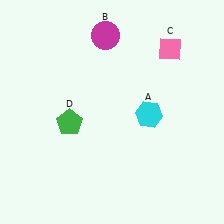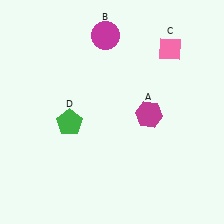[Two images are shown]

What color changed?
The hexagon (A) changed from cyan in Image 1 to magenta in Image 2.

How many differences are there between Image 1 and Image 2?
There is 1 difference between the two images.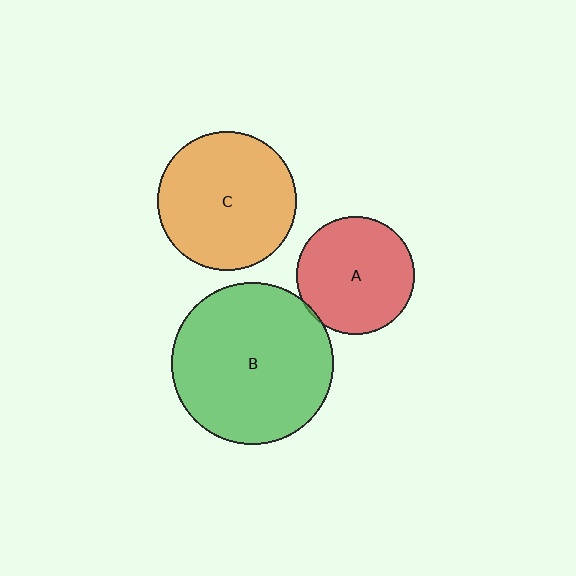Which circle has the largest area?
Circle B (green).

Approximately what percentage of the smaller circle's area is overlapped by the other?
Approximately 5%.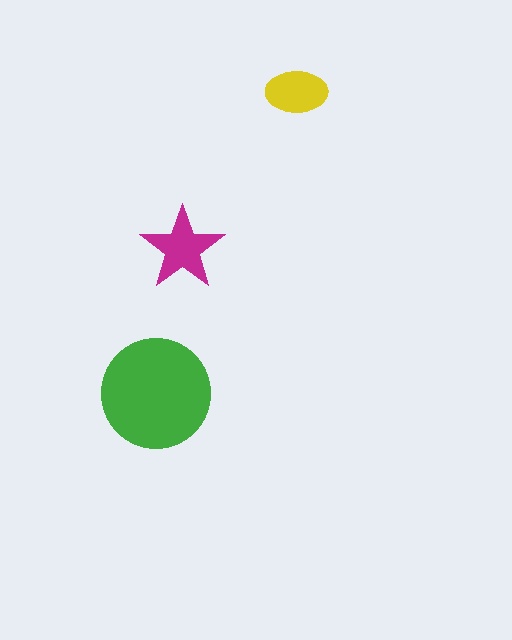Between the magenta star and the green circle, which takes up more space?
The green circle.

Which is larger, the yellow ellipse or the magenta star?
The magenta star.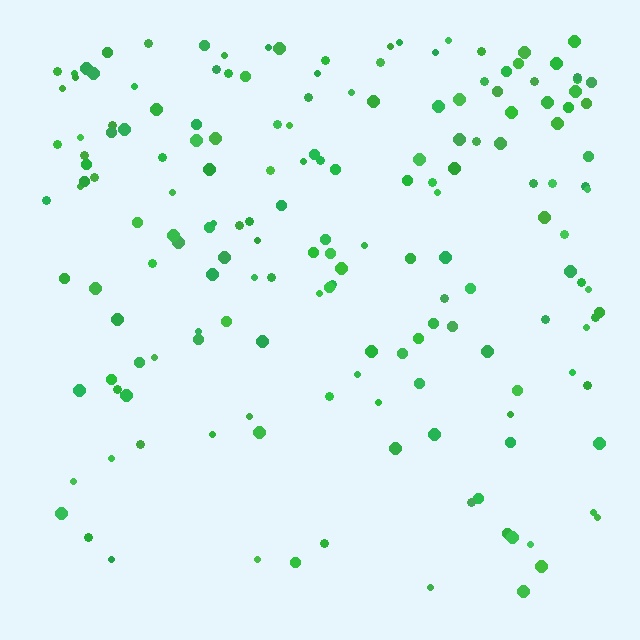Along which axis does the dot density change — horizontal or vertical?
Vertical.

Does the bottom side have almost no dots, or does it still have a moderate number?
Still a moderate number, just noticeably fewer than the top.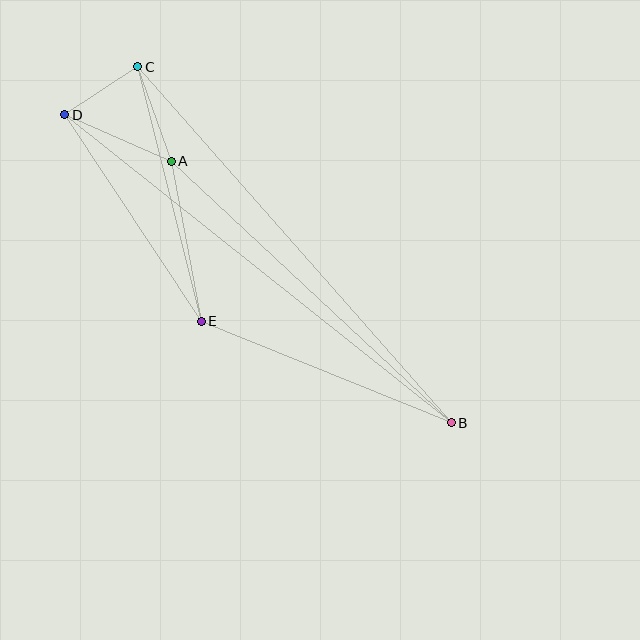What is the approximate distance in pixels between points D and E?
The distance between D and E is approximately 247 pixels.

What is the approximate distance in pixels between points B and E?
The distance between B and E is approximately 270 pixels.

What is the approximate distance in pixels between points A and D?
The distance between A and D is approximately 116 pixels.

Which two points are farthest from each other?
Points B and D are farthest from each other.